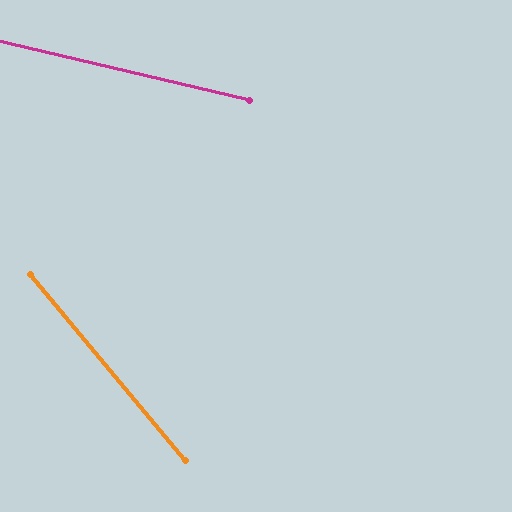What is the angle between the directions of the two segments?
Approximately 37 degrees.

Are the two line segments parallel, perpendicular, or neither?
Neither parallel nor perpendicular — they differ by about 37°.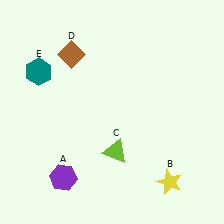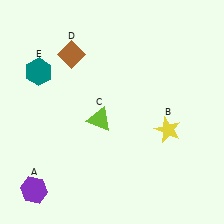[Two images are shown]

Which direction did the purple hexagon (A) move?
The purple hexagon (A) moved left.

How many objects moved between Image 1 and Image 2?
3 objects moved between the two images.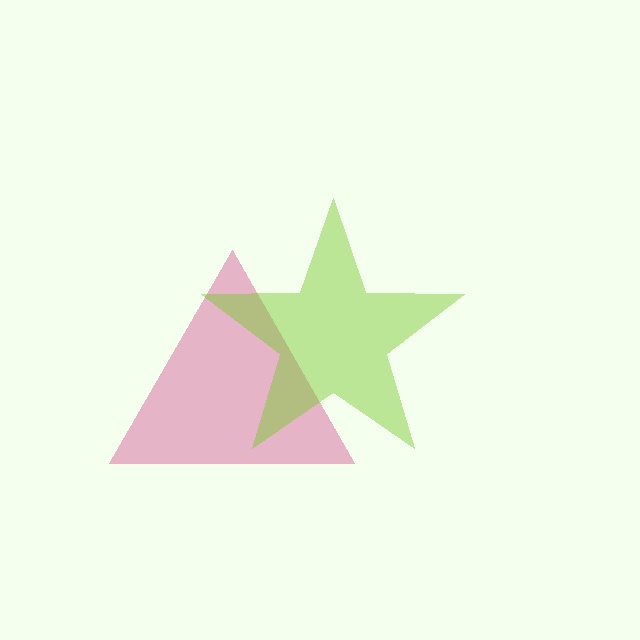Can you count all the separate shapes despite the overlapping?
Yes, there are 2 separate shapes.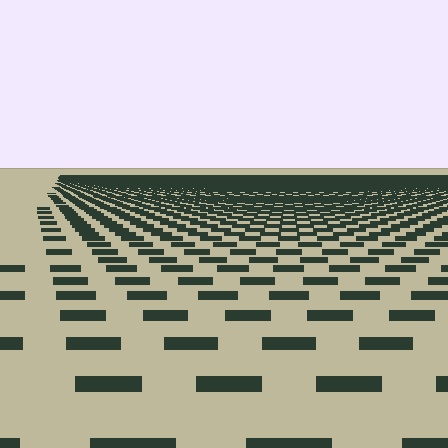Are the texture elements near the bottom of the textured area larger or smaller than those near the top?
Larger. Near the bottom, elements are closer to the viewer and appear at a bigger on-screen size.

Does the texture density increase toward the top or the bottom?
Density increases toward the top.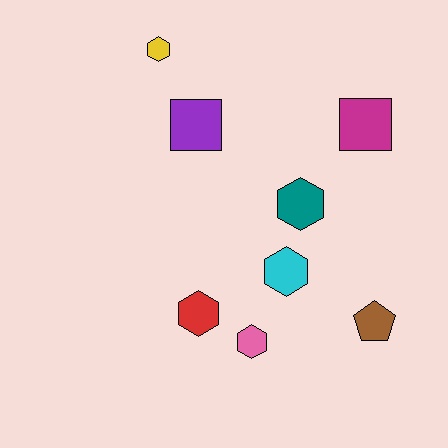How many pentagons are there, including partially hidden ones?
There is 1 pentagon.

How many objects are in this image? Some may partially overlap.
There are 8 objects.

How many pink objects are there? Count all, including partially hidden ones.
There is 1 pink object.